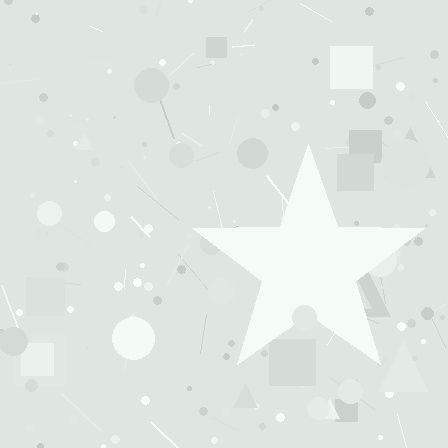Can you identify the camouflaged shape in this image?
The camouflaged shape is a star.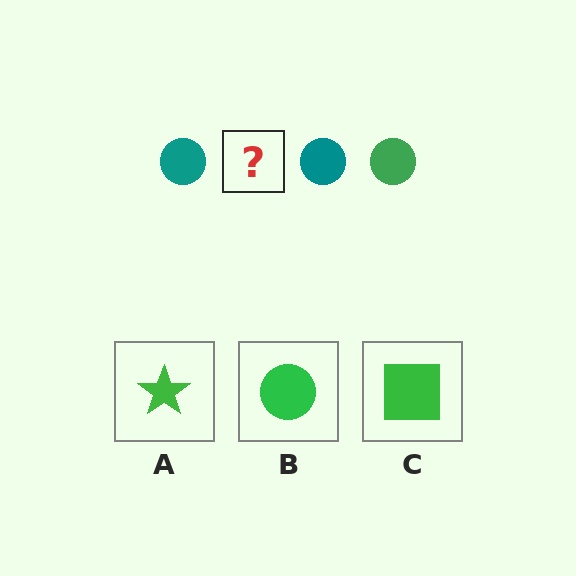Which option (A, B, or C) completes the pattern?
B.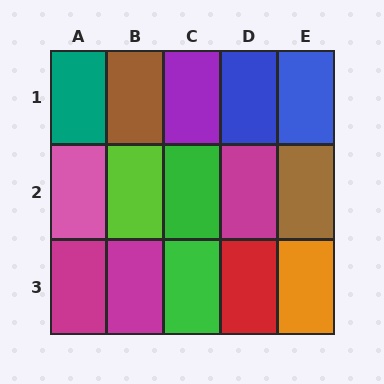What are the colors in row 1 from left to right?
Teal, brown, purple, blue, blue.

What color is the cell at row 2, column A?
Pink.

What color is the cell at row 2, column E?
Brown.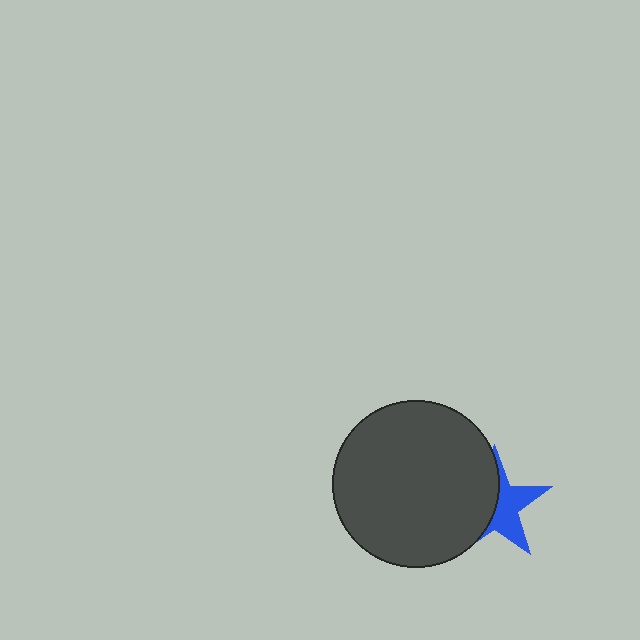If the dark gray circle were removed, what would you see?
You would see the complete blue star.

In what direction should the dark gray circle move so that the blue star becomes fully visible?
The dark gray circle should move left. That is the shortest direction to clear the overlap and leave the blue star fully visible.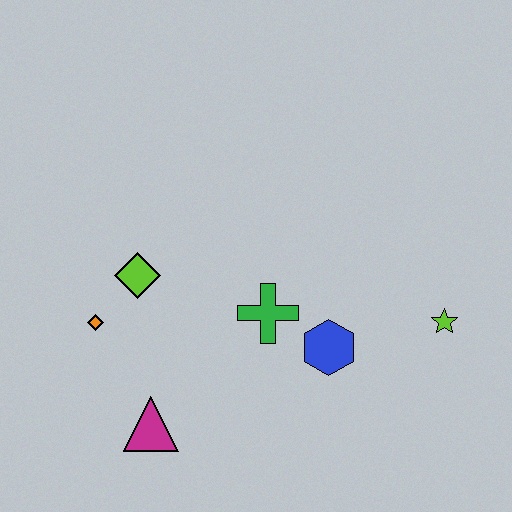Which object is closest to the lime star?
The blue hexagon is closest to the lime star.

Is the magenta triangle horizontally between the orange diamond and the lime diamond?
No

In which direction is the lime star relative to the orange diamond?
The lime star is to the right of the orange diamond.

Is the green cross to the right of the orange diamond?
Yes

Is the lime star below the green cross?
Yes